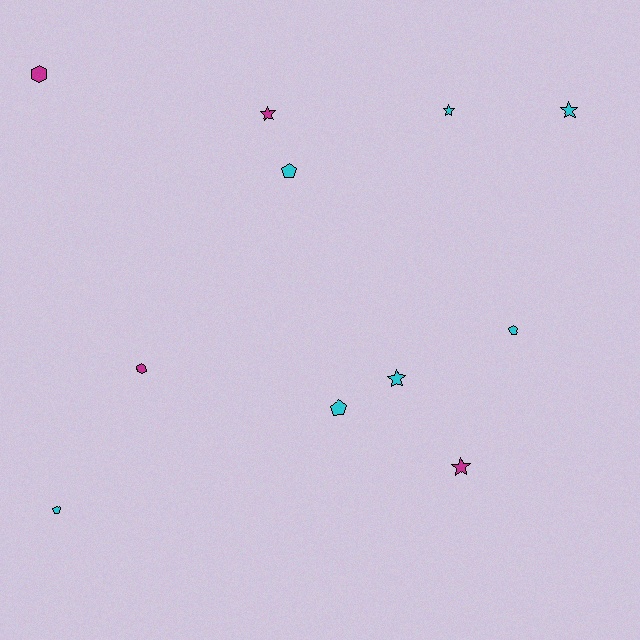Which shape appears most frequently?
Star, with 5 objects.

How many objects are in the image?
There are 11 objects.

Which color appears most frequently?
Cyan, with 7 objects.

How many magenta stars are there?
There are 2 magenta stars.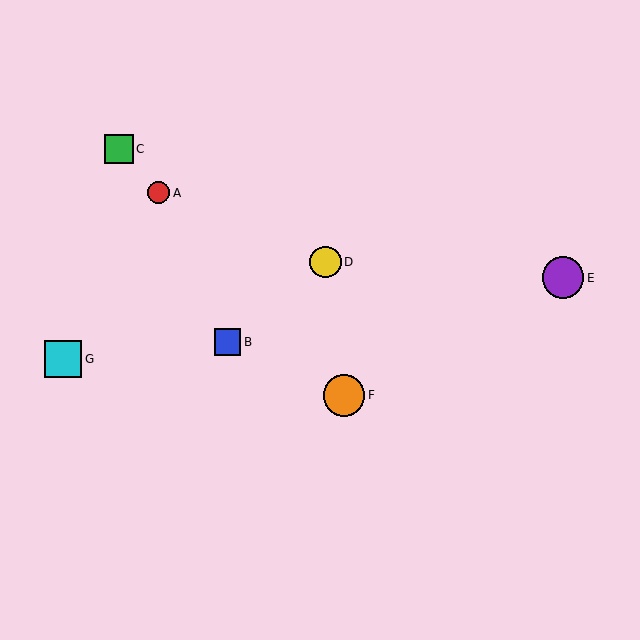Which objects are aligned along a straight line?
Objects A, C, F are aligned along a straight line.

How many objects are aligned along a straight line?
3 objects (A, C, F) are aligned along a straight line.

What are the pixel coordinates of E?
Object E is at (563, 278).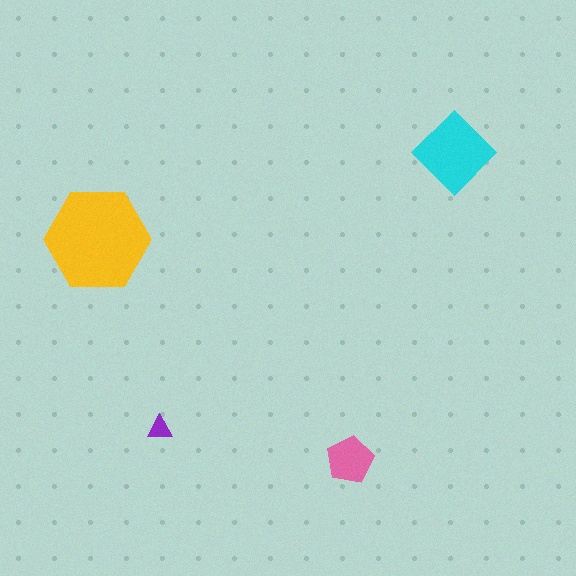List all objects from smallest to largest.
The purple triangle, the pink pentagon, the cyan diamond, the yellow hexagon.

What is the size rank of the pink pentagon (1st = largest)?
3rd.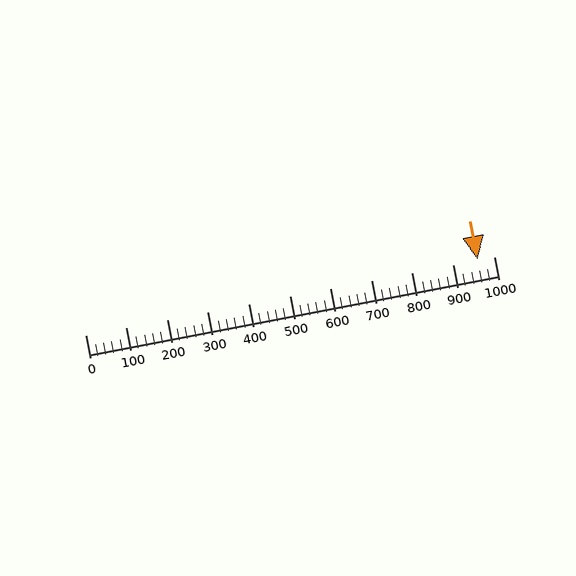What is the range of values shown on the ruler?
The ruler shows values from 0 to 1000.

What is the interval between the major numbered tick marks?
The major tick marks are spaced 100 units apart.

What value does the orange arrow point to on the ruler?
The orange arrow points to approximately 960.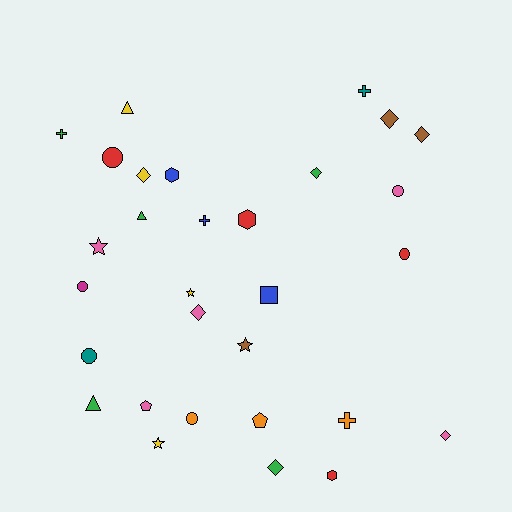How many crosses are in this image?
There are 4 crosses.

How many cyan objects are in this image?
There are no cyan objects.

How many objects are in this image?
There are 30 objects.